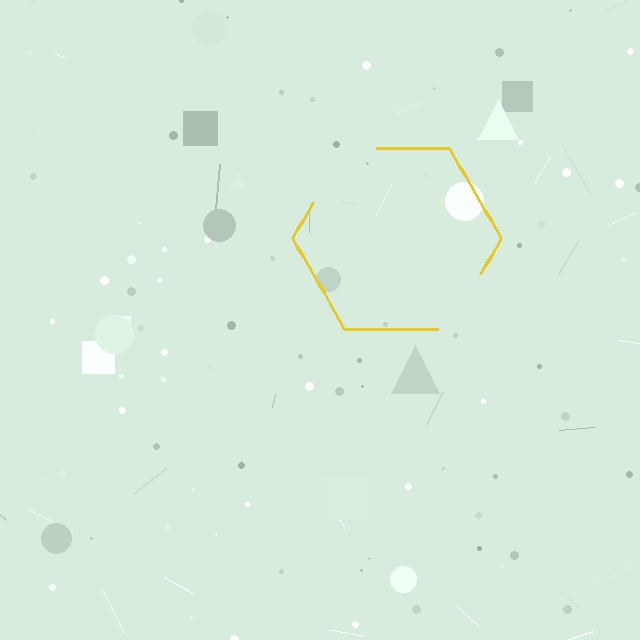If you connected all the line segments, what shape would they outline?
They would outline a hexagon.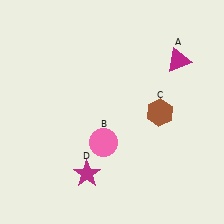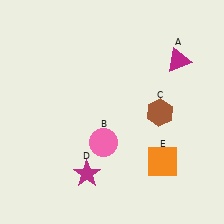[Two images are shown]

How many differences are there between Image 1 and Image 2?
There is 1 difference between the two images.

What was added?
An orange square (E) was added in Image 2.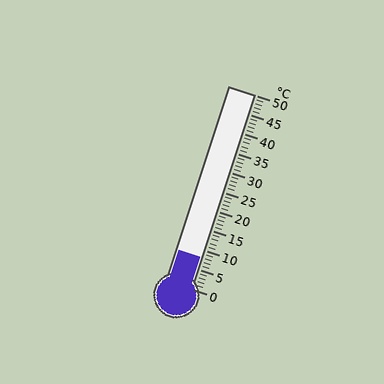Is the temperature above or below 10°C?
The temperature is below 10°C.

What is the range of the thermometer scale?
The thermometer scale ranges from 0°C to 50°C.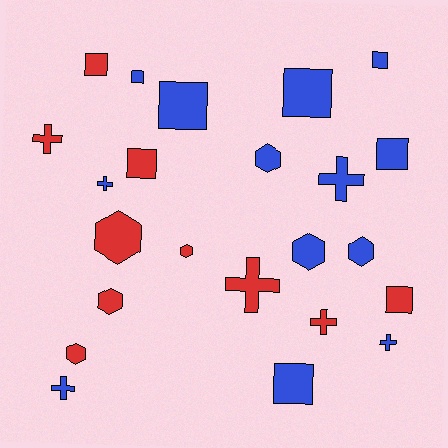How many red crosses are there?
There are 3 red crosses.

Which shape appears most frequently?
Square, with 9 objects.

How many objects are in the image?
There are 23 objects.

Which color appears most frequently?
Blue, with 13 objects.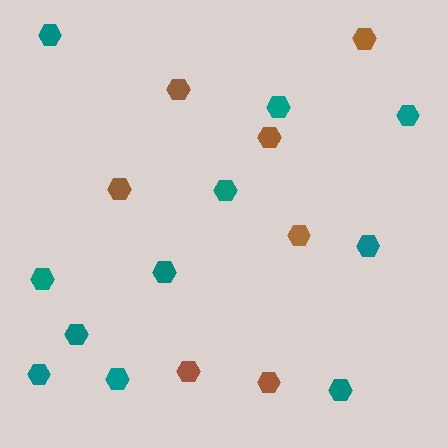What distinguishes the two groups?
There are 2 groups: one group of brown hexagons (7) and one group of teal hexagons (11).